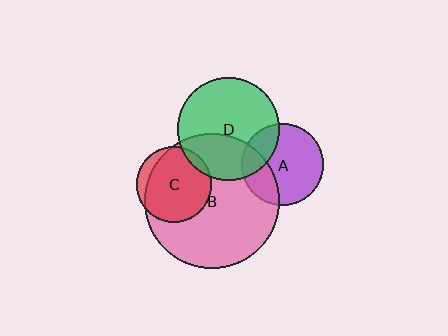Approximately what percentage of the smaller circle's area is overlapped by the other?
Approximately 5%.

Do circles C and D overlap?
Yes.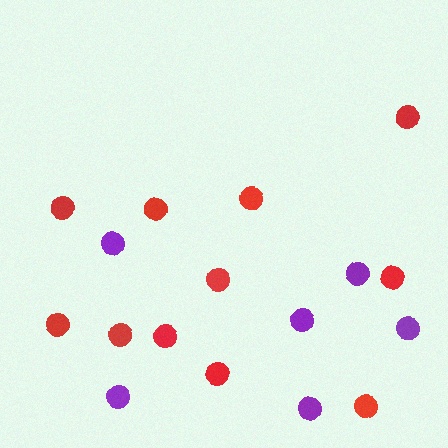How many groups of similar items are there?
There are 2 groups: one group of purple circles (6) and one group of red circles (11).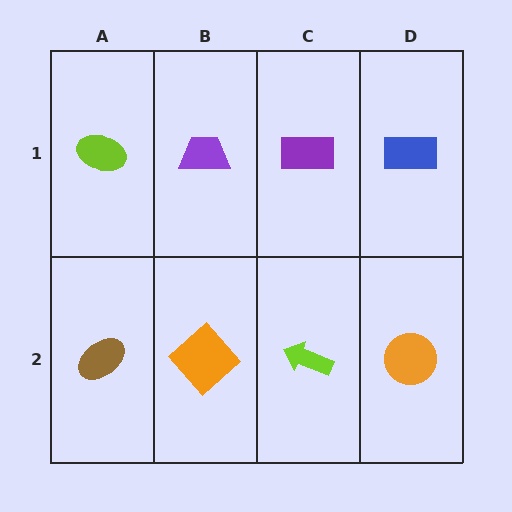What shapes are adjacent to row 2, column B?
A purple trapezoid (row 1, column B), a brown ellipse (row 2, column A), a lime arrow (row 2, column C).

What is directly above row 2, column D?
A blue rectangle.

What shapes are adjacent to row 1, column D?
An orange circle (row 2, column D), a purple rectangle (row 1, column C).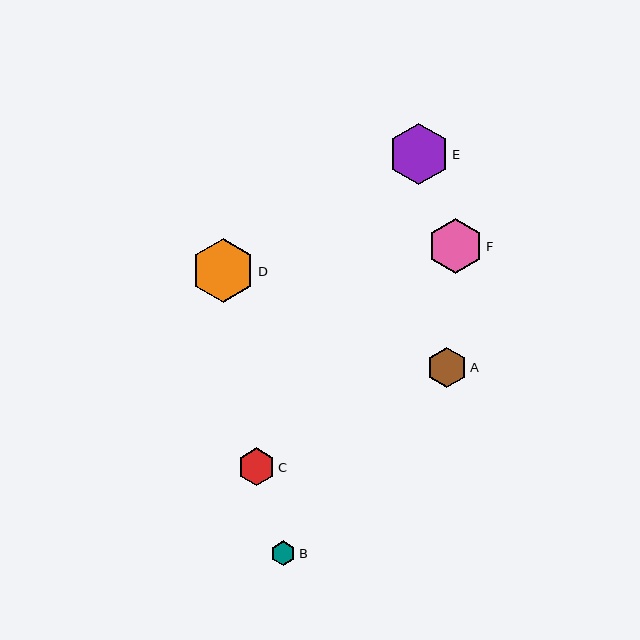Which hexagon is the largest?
Hexagon D is the largest with a size of approximately 64 pixels.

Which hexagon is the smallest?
Hexagon B is the smallest with a size of approximately 24 pixels.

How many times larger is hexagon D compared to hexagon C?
Hexagon D is approximately 1.7 times the size of hexagon C.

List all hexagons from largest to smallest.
From largest to smallest: D, E, F, A, C, B.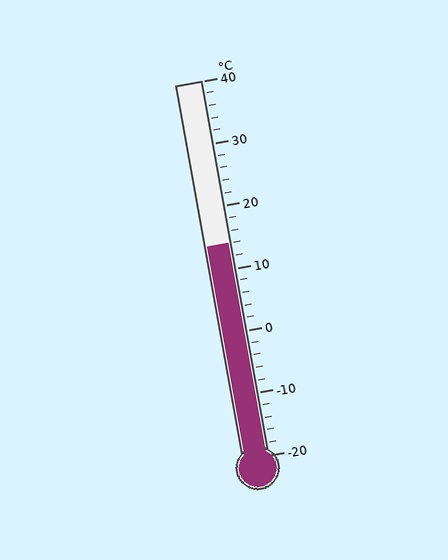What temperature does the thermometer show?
The thermometer shows approximately 14°C.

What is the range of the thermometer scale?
The thermometer scale ranges from -20°C to 40°C.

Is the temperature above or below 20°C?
The temperature is below 20°C.